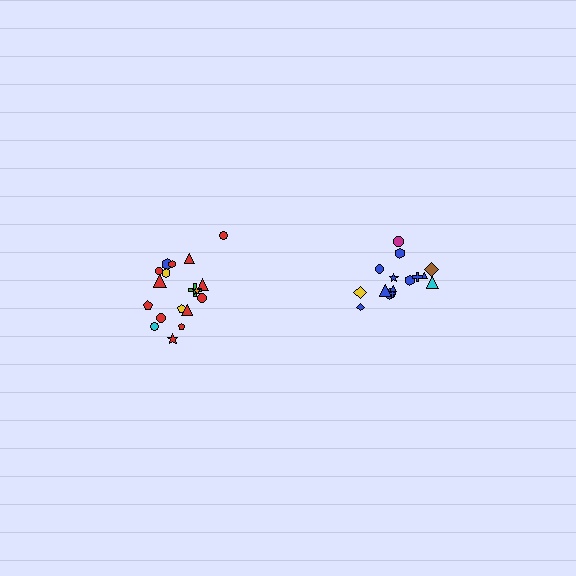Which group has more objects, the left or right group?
The left group.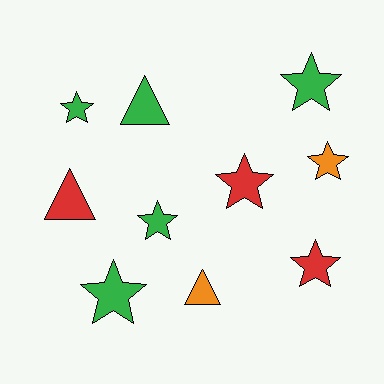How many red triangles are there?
There is 1 red triangle.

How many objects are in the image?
There are 10 objects.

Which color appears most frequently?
Green, with 5 objects.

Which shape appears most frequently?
Star, with 7 objects.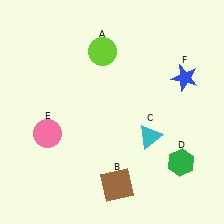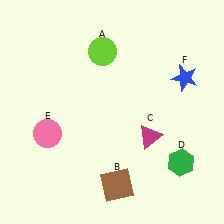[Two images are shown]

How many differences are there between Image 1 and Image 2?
There is 1 difference between the two images.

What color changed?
The triangle (C) changed from cyan in Image 1 to magenta in Image 2.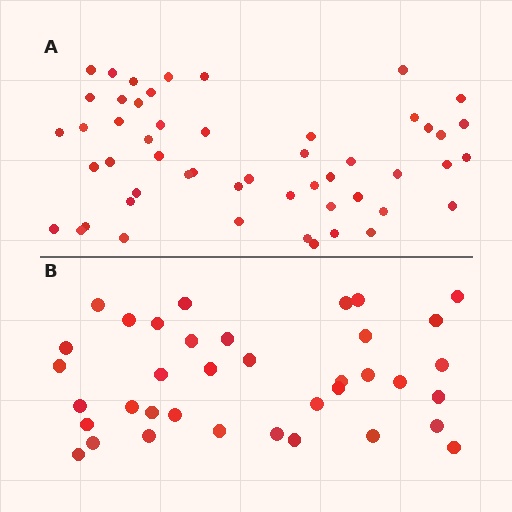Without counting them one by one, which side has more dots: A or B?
Region A (the top region) has more dots.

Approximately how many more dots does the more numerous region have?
Region A has approximately 15 more dots than region B.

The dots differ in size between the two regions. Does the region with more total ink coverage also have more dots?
No. Region B has more total ink coverage because its dots are larger, but region A actually contains more individual dots. Total area can be misleading — the number of items is what matters here.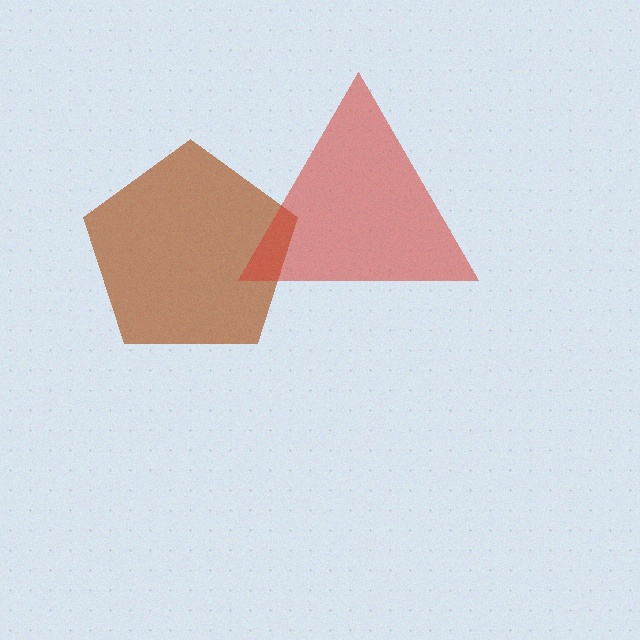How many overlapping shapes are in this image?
There are 2 overlapping shapes in the image.